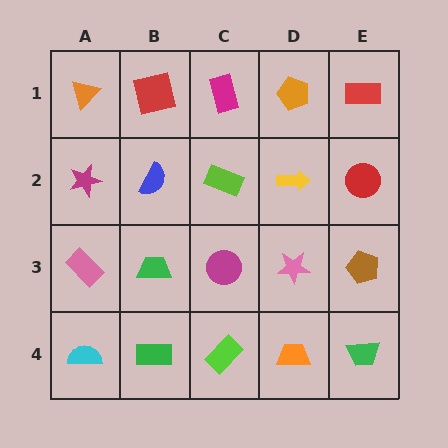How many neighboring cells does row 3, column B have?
4.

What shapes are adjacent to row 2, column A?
An orange triangle (row 1, column A), a pink rectangle (row 3, column A), a blue semicircle (row 2, column B).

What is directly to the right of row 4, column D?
A green trapezoid.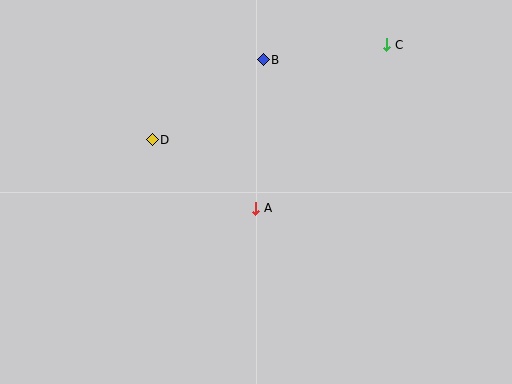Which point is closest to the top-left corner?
Point D is closest to the top-left corner.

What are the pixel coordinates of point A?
Point A is at (256, 208).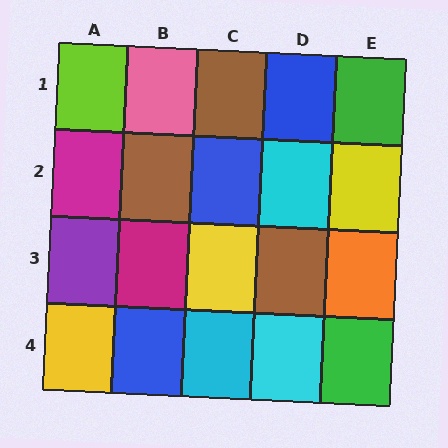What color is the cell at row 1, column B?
Pink.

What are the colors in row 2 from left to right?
Magenta, brown, blue, cyan, yellow.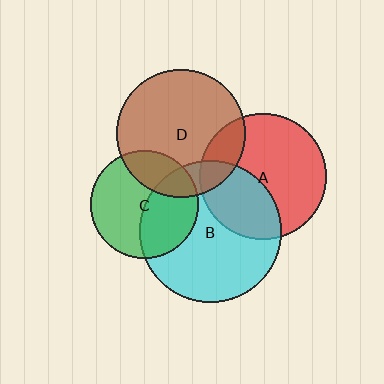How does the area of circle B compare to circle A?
Approximately 1.3 times.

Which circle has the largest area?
Circle B (cyan).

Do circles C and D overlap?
Yes.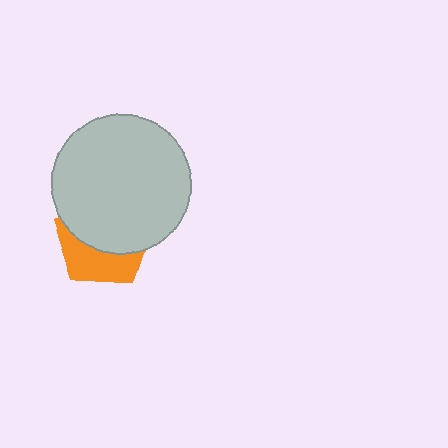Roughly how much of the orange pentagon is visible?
A small part of it is visible (roughly 39%).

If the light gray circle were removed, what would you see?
You would see the complete orange pentagon.